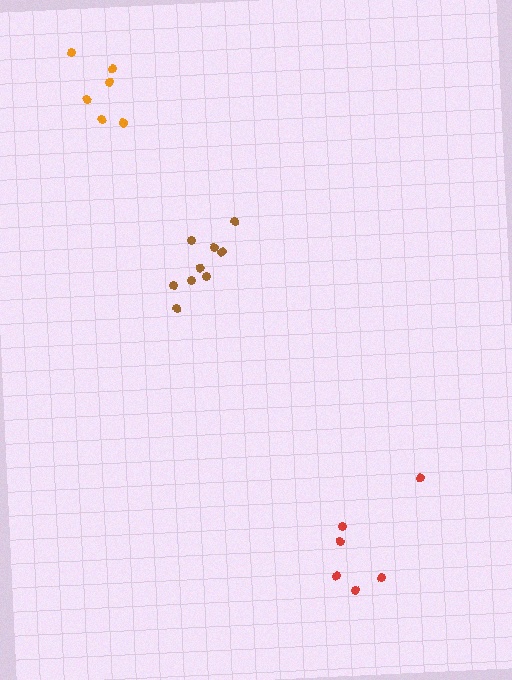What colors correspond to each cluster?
The clusters are colored: red, orange, brown.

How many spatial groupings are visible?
There are 3 spatial groupings.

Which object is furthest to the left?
The orange cluster is leftmost.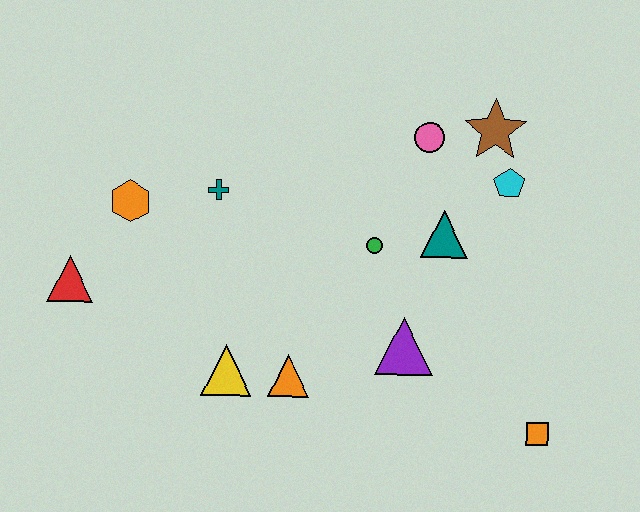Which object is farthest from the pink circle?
The red triangle is farthest from the pink circle.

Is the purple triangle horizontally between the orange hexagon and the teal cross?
No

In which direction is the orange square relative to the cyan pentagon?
The orange square is below the cyan pentagon.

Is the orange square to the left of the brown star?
No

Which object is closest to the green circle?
The teal triangle is closest to the green circle.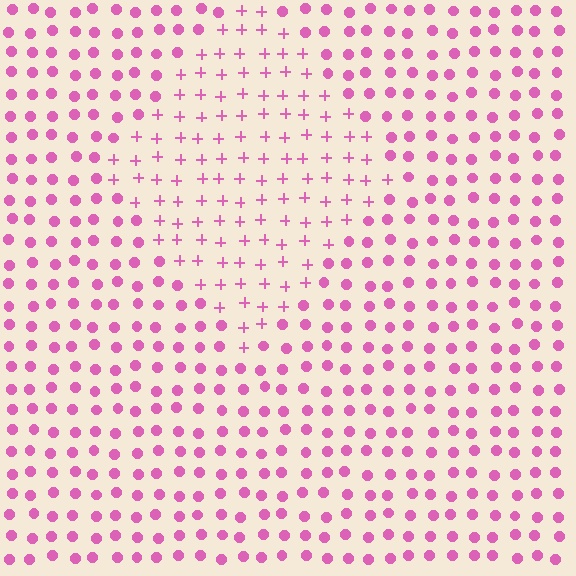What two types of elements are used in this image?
The image uses plus signs inside the diamond region and circles outside it.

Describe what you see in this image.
The image is filled with small pink elements arranged in a uniform grid. A diamond-shaped region contains plus signs, while the surrounding area contains circles. The boundary is defined purely by the change in element shape.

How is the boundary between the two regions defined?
The boundary is defined by a change in element shape: plus signs inside vs. circles outside. All elements share the same color and spacing.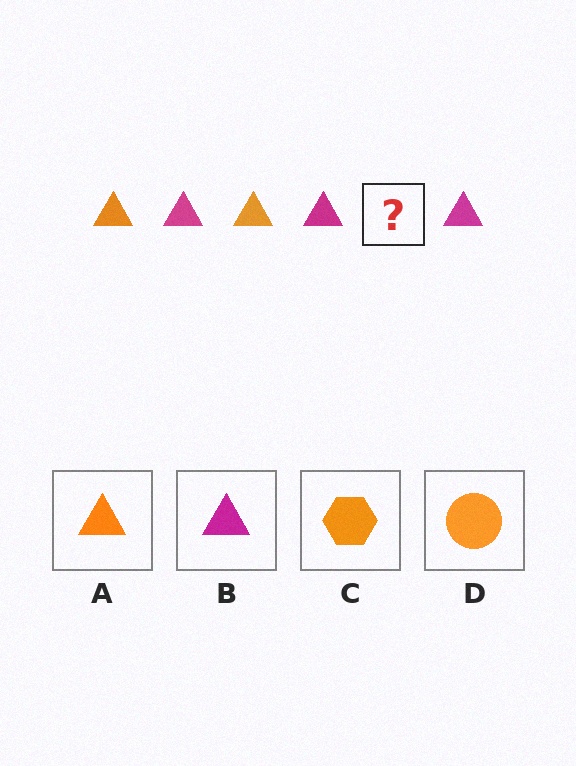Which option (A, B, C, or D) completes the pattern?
A.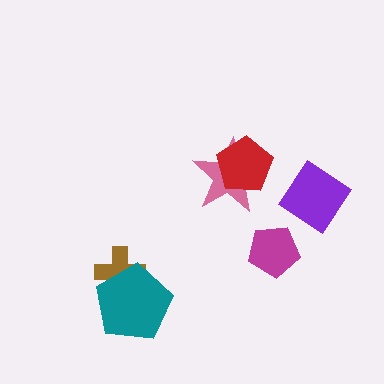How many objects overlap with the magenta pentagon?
0 objects overlap with the magenta pentagon.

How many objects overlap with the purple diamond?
0 objects overlap with the purple diamond.